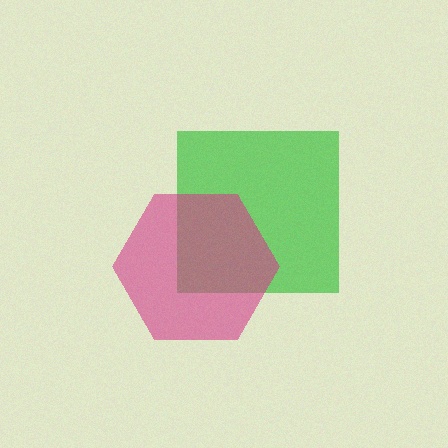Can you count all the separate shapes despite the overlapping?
Yes, there are 2 separate shapes.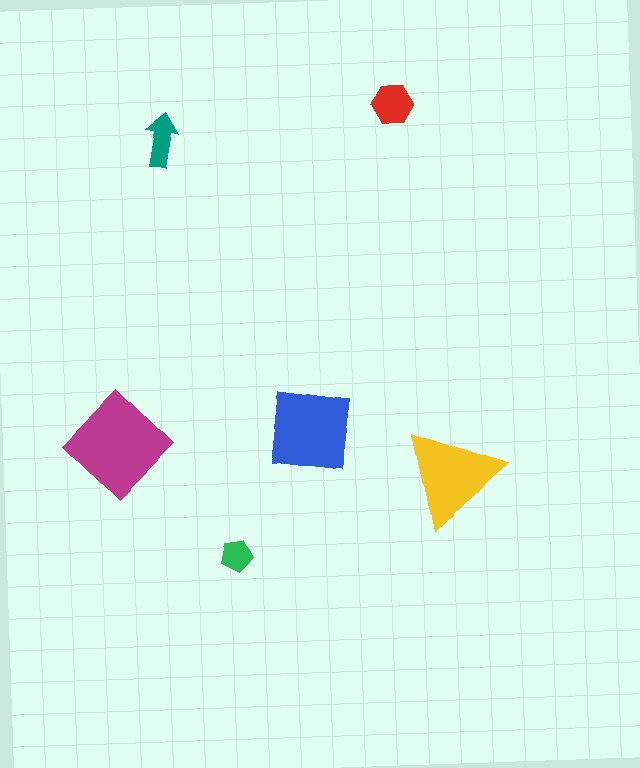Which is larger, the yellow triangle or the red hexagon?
The yellow triangle.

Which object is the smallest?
The green pentagon.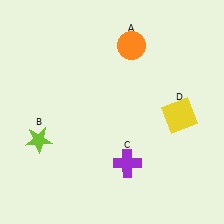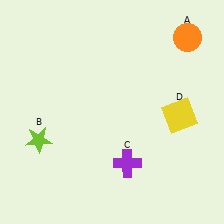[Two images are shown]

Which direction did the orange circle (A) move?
The orange circle (A) moved right.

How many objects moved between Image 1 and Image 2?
1 object moved between the two images.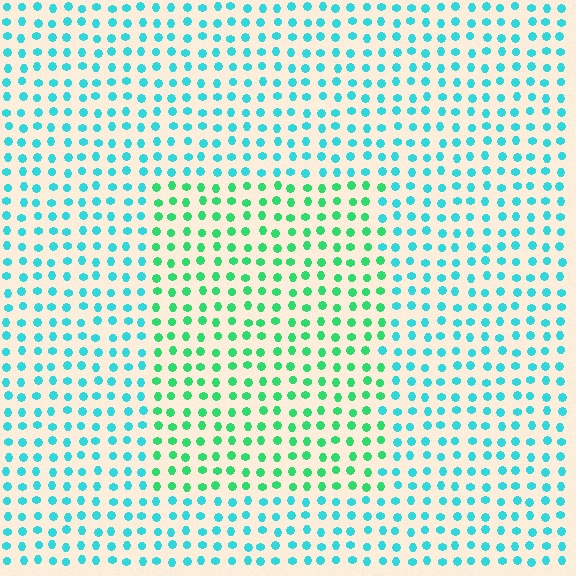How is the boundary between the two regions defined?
The boundary is defined purely by a slight shift in hue (about 40 degrees). Spacing, size, and orientation are identical on both sides.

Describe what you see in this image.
The image is filled with small cyan elements in a uniform arrangement. A rectangle-shaped region is visible where the elements are tinted to a slightly different hue, forming a subtle color boundary.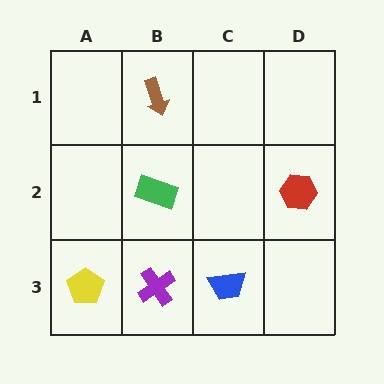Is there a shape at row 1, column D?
No, that cell is empty.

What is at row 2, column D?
A red hexagon.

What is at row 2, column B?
A green rectangle.